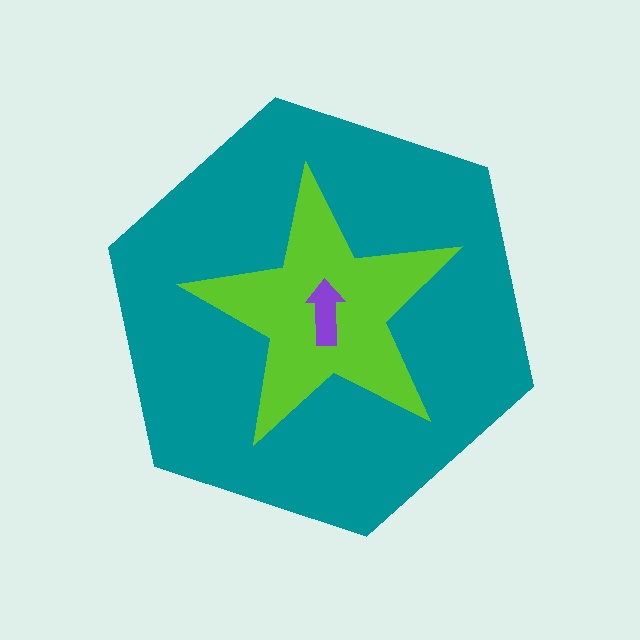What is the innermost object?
The purple arrow.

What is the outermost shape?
The teal hexagon.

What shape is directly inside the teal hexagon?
The lime star.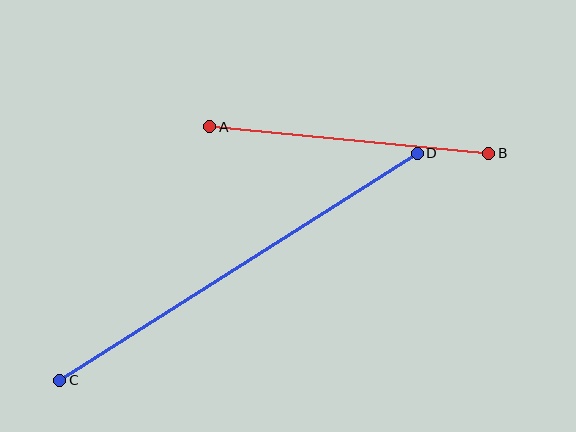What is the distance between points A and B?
The distance is approximately 280 pixels.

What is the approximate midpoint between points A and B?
The midpoint is at approximately (349, 140) pixels.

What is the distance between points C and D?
The distance is approximately 423 pixels.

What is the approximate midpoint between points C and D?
The midpoint is at approximately (239, 267) pixels.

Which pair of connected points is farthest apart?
Points C and D are farthest apart.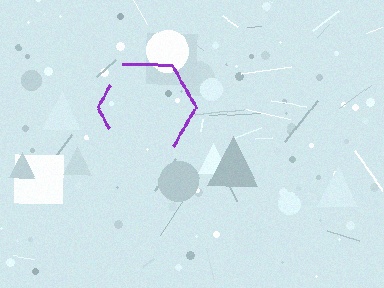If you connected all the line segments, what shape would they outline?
They would outline a hexagon.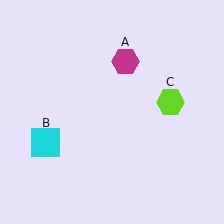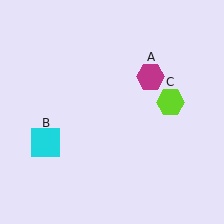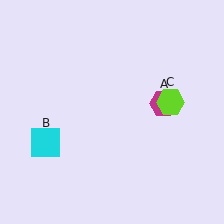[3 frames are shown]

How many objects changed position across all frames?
1 object changed position: magenta hexagon (object A).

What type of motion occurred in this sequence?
The magenta hexagon (object A) rotated clockwise around the center of the scene.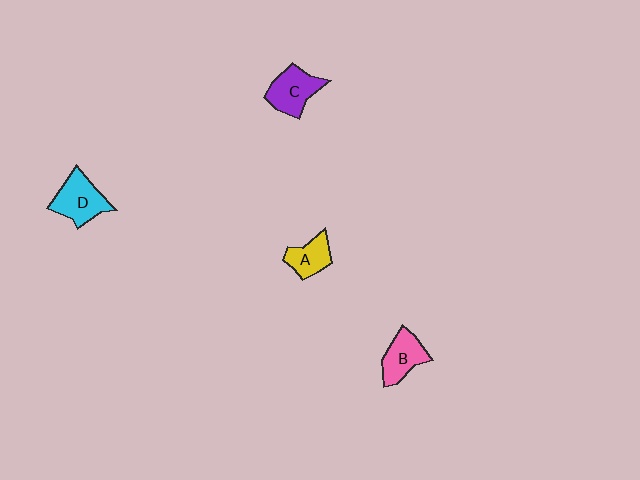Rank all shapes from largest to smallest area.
From largest to smallest: D (cyan), C (purple), B (pink), A (yellow).